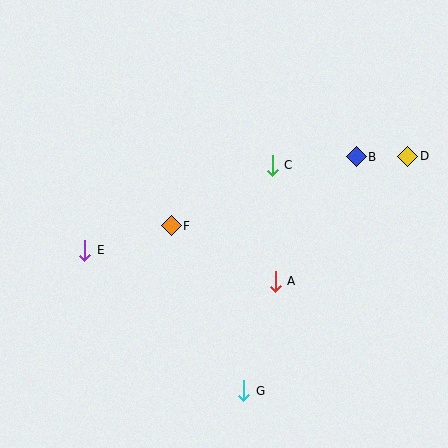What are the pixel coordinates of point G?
Point G is at (244, 391).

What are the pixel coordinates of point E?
Point E is at (85, 250).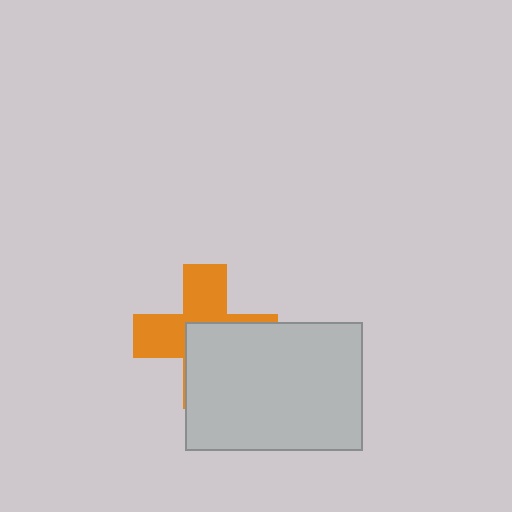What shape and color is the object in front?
The object in front is a light gray rectangle.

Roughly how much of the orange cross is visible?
About half of it is visible (roughly 49%).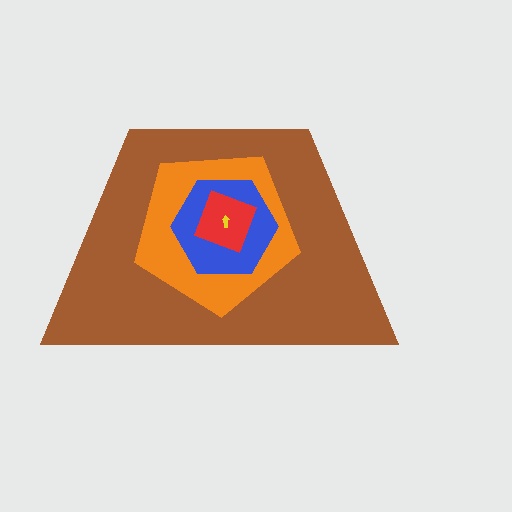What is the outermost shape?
The brown trapezoid.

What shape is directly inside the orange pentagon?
The blue hexagon.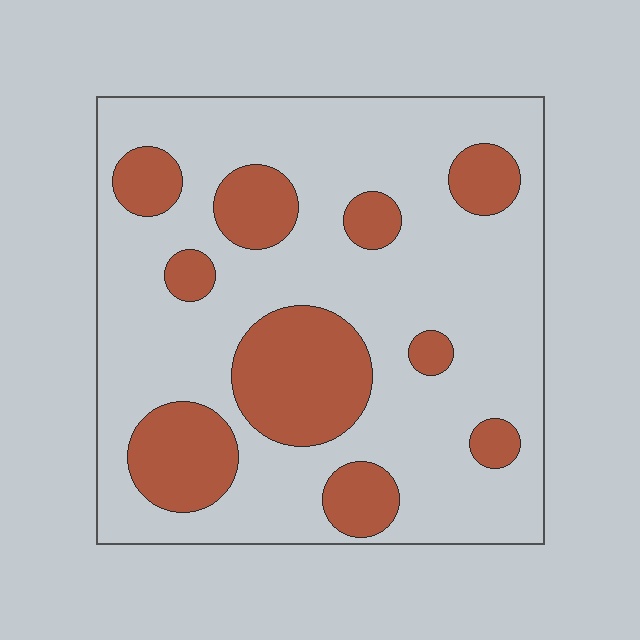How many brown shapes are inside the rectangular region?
10.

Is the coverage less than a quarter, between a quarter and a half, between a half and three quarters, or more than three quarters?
Between a quarter and a half.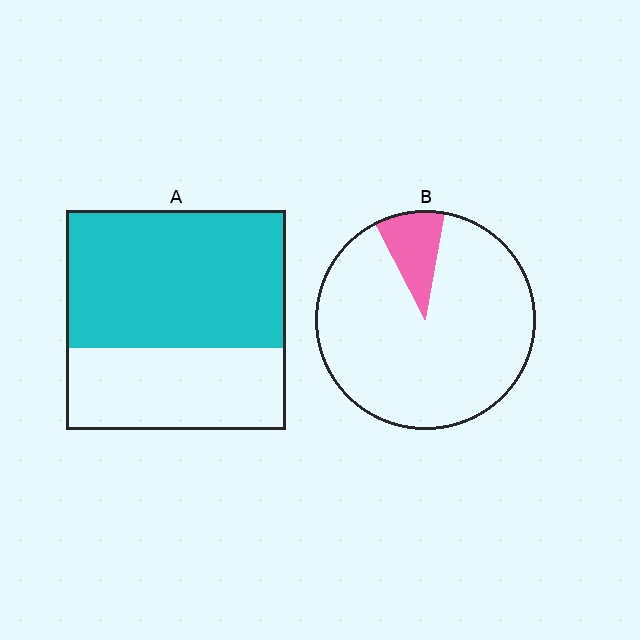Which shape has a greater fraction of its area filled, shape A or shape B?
Shape A.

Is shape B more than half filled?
No.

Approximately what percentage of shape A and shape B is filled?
A is approximately 65% and B is approximately 10%.